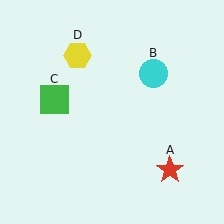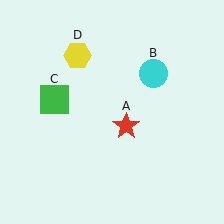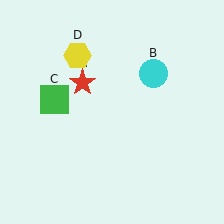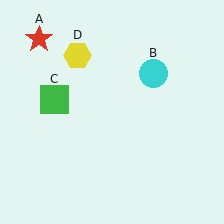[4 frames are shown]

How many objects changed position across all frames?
1 object changed position: red star (object A).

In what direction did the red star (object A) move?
The red star (object A) moved up and to the left.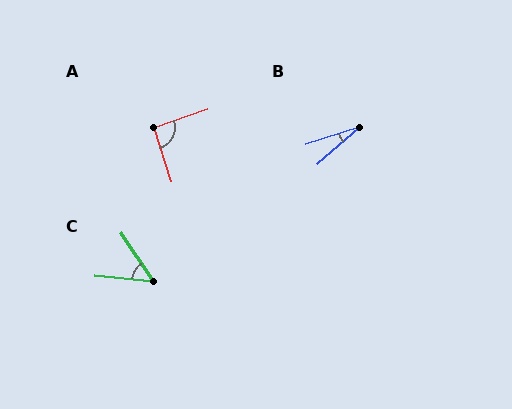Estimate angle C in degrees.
Approximately 50 degrees.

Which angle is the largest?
A, at approximately 91 degrees.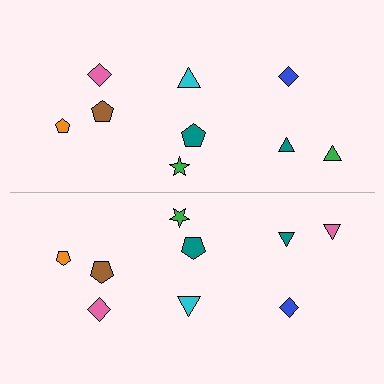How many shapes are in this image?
There are 18 shapes in this image.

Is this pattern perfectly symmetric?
No, the pattern is not perfectly symmetric. The pink triangle on the bottom side breaks the symmetry — its mirror counterpart is green.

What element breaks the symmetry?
The pink triangle on the bottom side breaks the symmetry — its mirror counterpart is green.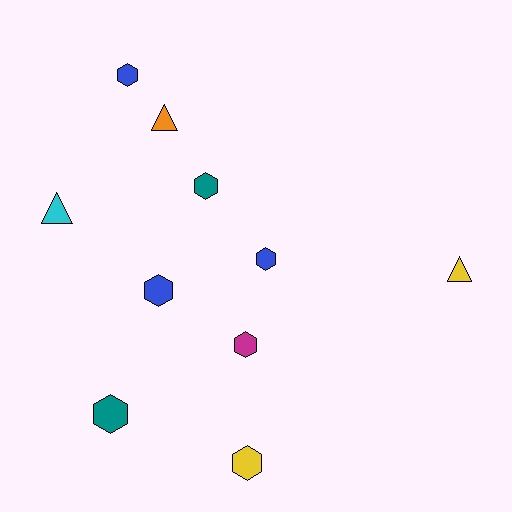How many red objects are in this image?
There are no red objects.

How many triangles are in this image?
There are 3 triangles.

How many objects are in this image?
There are 10 objects.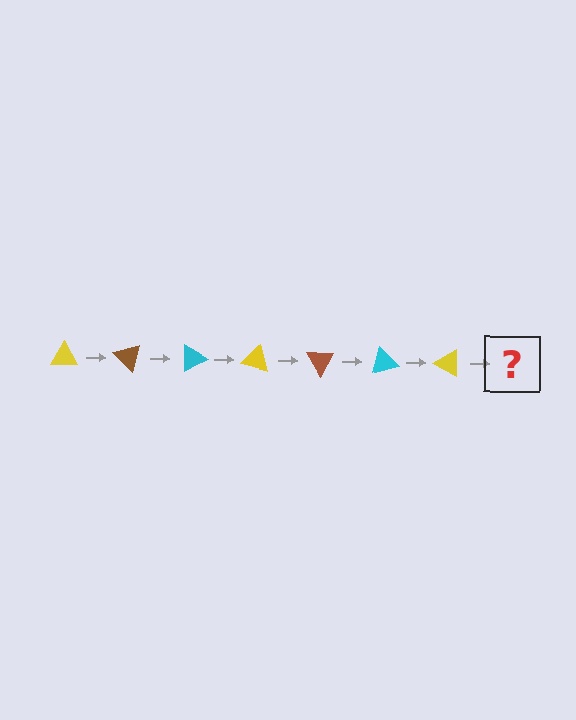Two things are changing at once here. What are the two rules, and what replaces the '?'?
The two rules are that it rotates 45 degrees each step and the color cycles through yellow, brown, and cyan. The '?' should be a brown triangle, rotated 315 degrees from the start.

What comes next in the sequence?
The next element should be a brown triangle, rotated 315 degrees from the start.